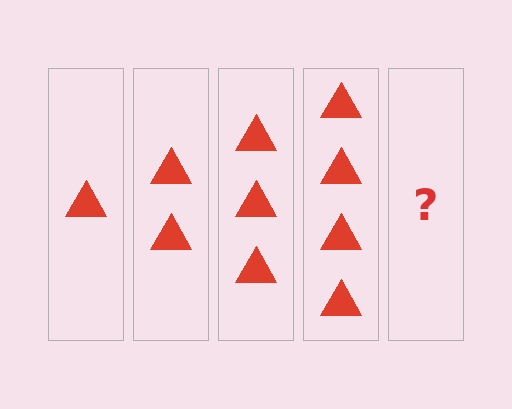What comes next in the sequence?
The next element should be 5 triangles.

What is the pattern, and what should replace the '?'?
The pattern is that each step adds one more triangle. The '?' should be 5 triangles.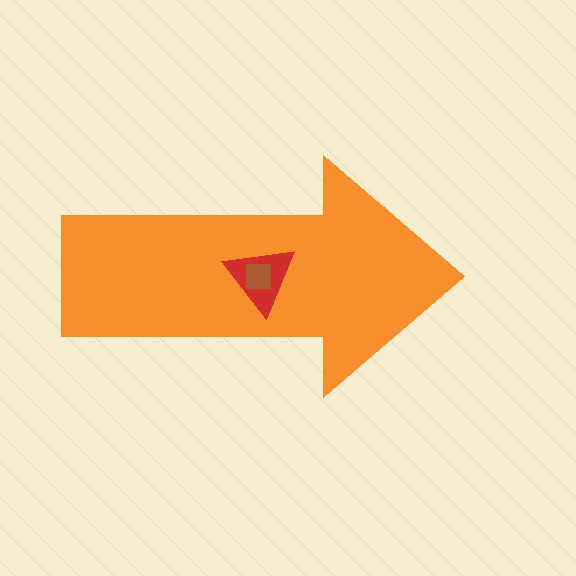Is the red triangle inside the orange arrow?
Yes.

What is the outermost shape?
The orange arrow.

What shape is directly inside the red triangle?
The brown square.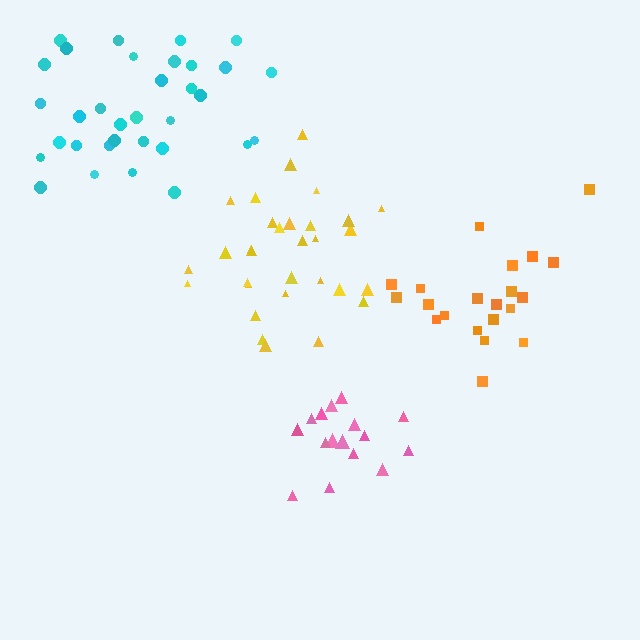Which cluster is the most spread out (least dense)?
Cyan.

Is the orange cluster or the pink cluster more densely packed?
Pink.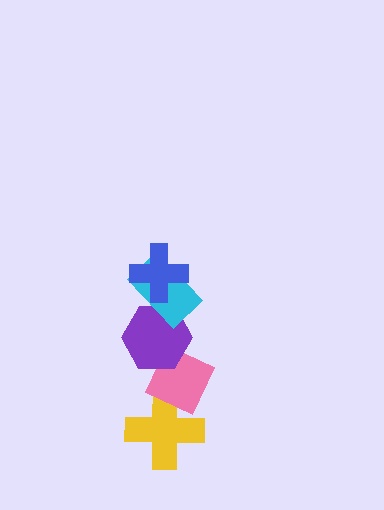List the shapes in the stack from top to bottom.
From top to bottom: the blue cross, the cyan rectangle, the purple hexagon, the pink diamond, the yellow cross.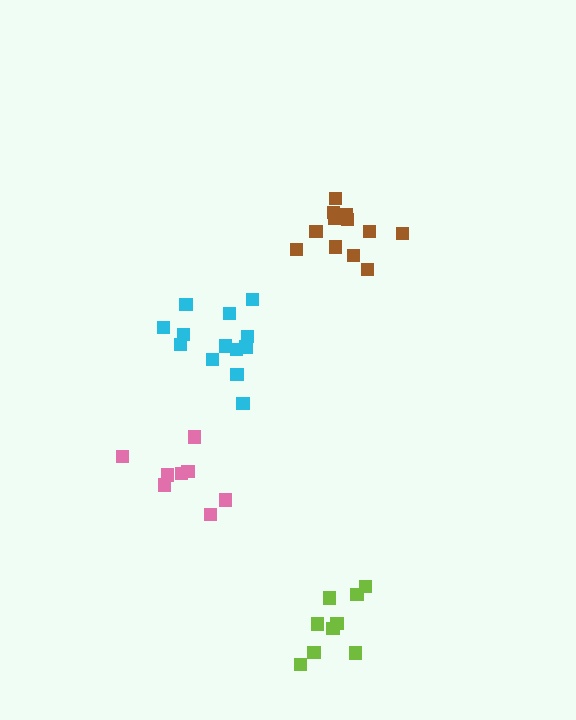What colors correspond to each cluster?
The clusters are colored: brown, cyan, lime, pink.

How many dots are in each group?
Group 1: 12 dots, Group 2: 13 dots, Group 3: 9 dots, Group 4: 8 dots (42 total).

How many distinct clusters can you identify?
There are 4 distinct clusters.